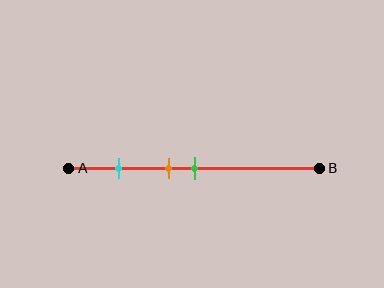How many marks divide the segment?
There are 3 marks dividing the segment.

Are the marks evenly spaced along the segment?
No, the marks are not evenly spaced.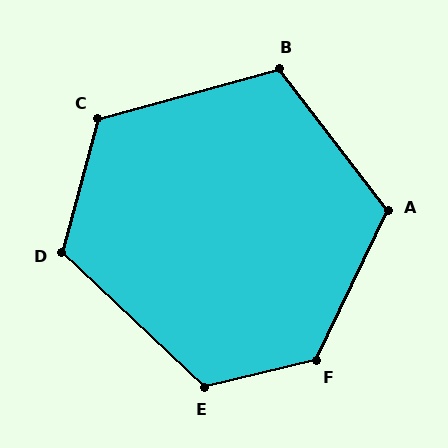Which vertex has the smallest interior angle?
B, at approximately 112 degrees.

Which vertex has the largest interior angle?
F, at approximately 129 degrees.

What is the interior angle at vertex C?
Approximately 120 degrees (obtuse).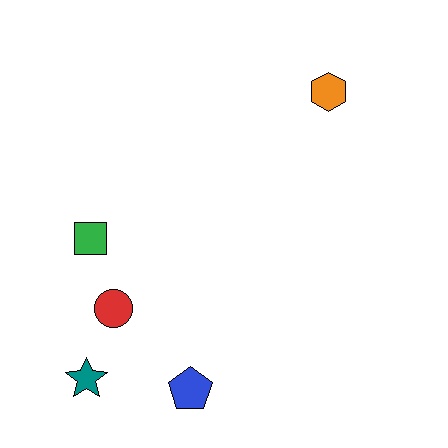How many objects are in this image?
There are 5 objects.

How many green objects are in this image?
There is 1 green object.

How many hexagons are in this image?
There is 1 hexagon.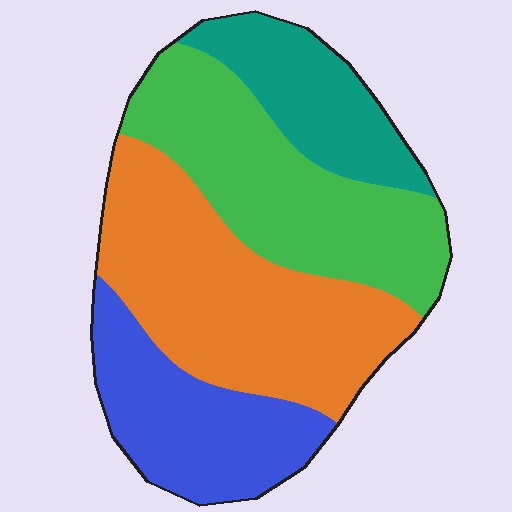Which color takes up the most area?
Orange, at roughly 35%.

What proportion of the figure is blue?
Blue takes up about one fifth (1/5) of the figure.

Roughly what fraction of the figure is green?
Green covers about 30% of the figure.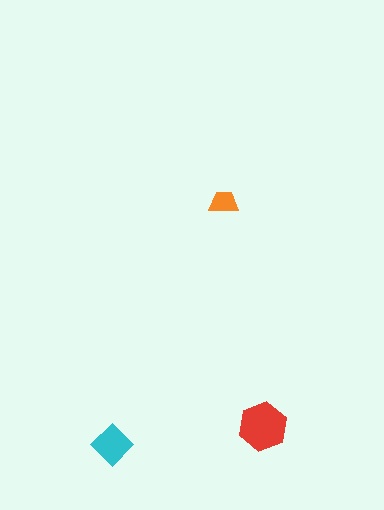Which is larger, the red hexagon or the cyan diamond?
The red hexagon.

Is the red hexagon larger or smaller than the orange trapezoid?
Larger.